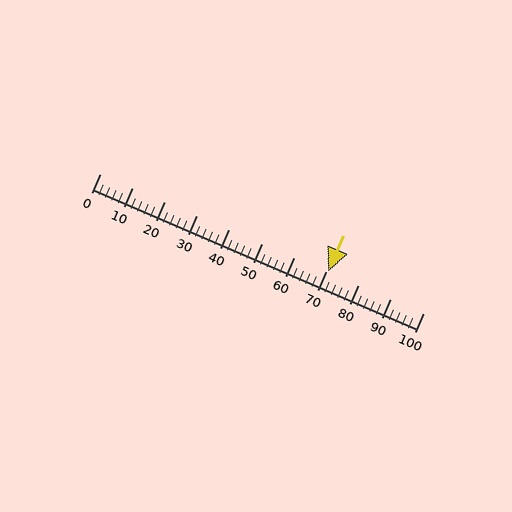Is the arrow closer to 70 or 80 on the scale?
The arrow is closer to 70.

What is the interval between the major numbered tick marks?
The major tick marks are spaced 10 units apart.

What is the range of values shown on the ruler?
The ruler shows values from 0 to 100.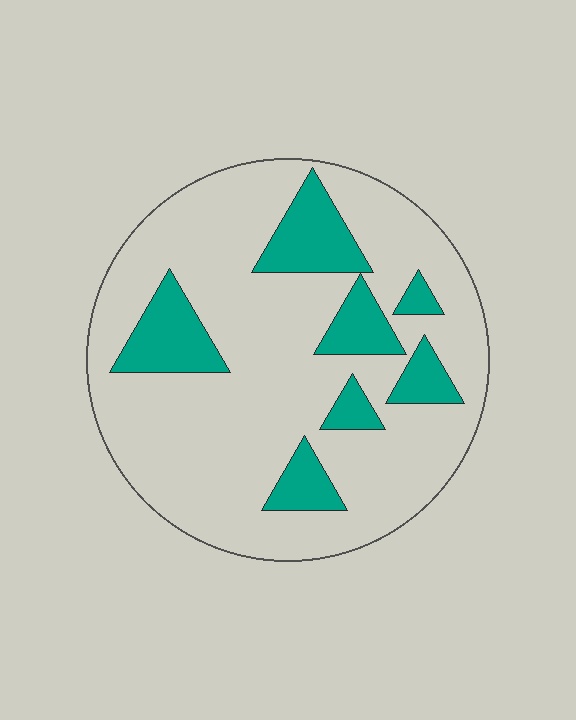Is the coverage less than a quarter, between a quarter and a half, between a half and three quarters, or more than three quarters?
Less than a quarter.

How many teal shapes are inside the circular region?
7.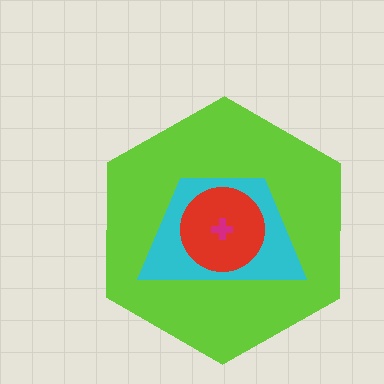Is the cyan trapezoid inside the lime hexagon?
Yes.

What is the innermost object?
The magenta cross.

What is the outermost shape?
The lime hexagon.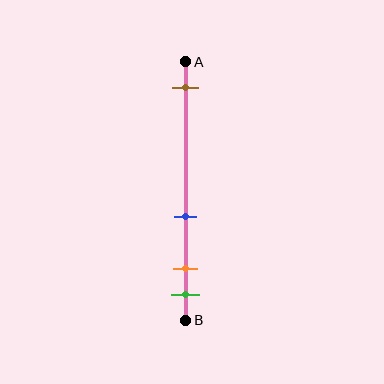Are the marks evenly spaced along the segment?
No, the marks are not evenly spaced.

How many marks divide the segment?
There are 4 marks dividing the segment.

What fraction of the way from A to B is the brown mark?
The brown mark is approximately 10% (0.1) of the way from A to B.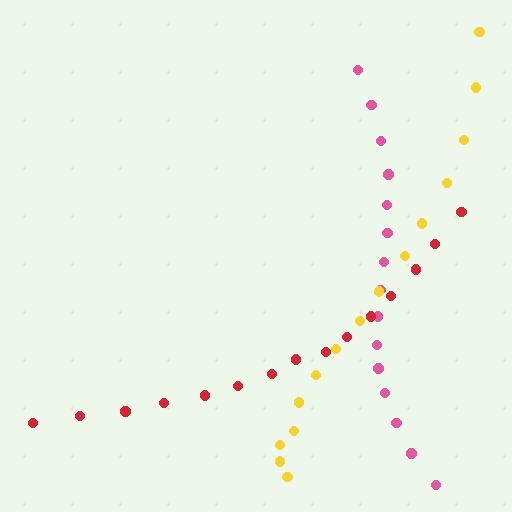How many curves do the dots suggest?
There are 3 distinct paths.